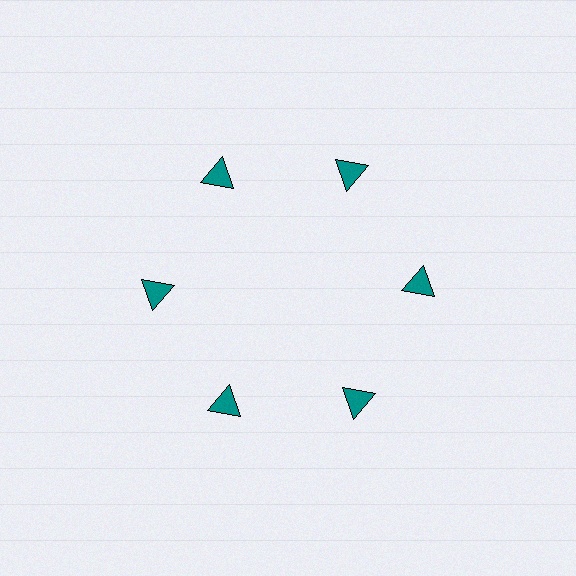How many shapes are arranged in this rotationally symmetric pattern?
There are 6 shapes, arranged in 6 groups of 1.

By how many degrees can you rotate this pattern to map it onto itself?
The pattern maps onto itself every 60 degrees of rotation.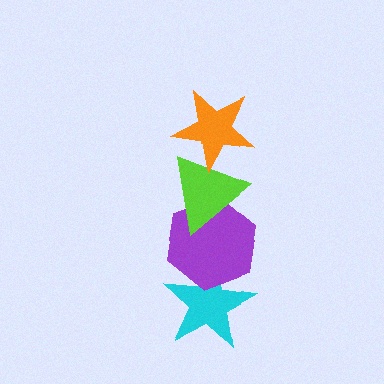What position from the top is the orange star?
The orange star is 1st from the top.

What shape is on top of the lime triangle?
The orange star is on top of the lime triangle.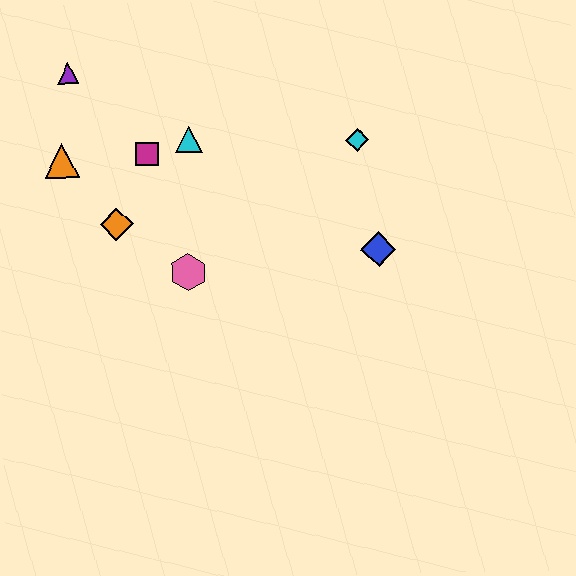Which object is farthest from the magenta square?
The blue diamond is farthest from the magenta square.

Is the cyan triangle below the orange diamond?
No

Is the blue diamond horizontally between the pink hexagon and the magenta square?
No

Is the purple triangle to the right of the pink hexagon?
No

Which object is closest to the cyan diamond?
The blue diamond is closest to the cyan diamond.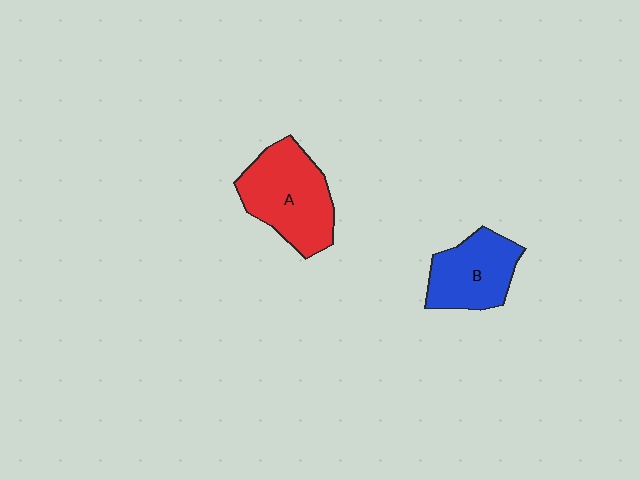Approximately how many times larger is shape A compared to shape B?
Approximately 1.3 times.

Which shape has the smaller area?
Shape B (blue).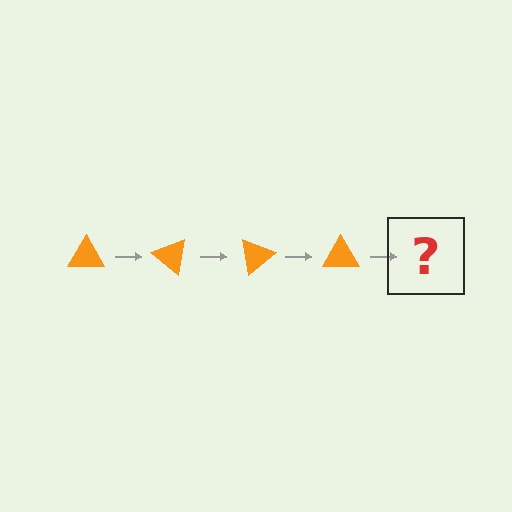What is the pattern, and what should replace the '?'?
The pattern is that the triangle rotates 40 degrees each step. The '?' should be an orange triangle rotated 160 degrees.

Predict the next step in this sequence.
The next step is an orange triangle rotated 160 degrees.